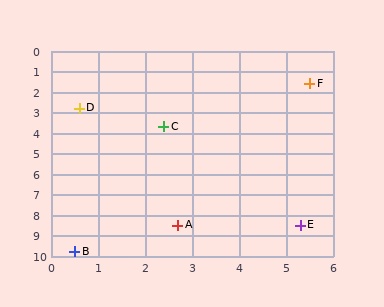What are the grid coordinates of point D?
Point D is at approximately (0.6, 2.8).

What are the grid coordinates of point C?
Point C is at approximately (2.4, 3.7).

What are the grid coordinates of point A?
Point A is at approximately (2.7, 8.5).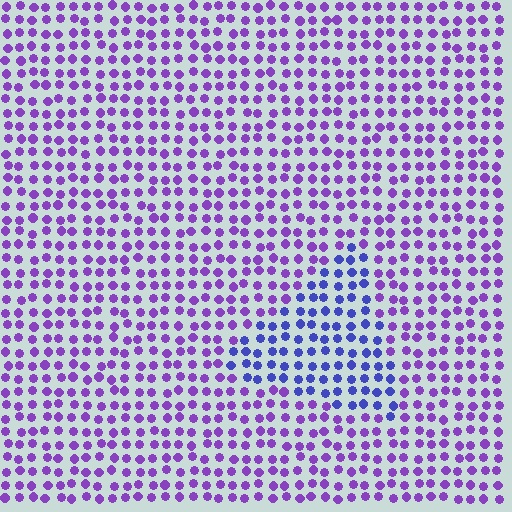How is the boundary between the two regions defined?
The boundary is defined purely by a slight shift in hue (about 38 degrees). Spacing, size, and orientation are identical on both sides.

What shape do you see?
I see a triangle.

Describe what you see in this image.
The image is filled with small purple elements in a uniform arrangement. A triangle-shaped region is visible where the elements are tinted to a slightly different hue, forming a subtle color boundary.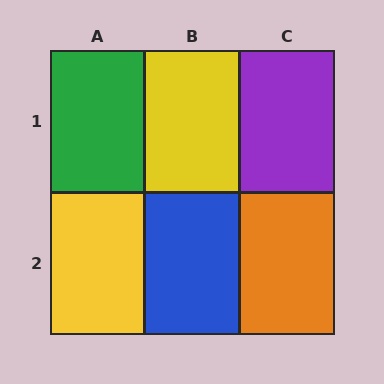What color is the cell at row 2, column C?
Orange.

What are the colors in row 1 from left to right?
Green, yellow, purple.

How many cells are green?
1 cell is green.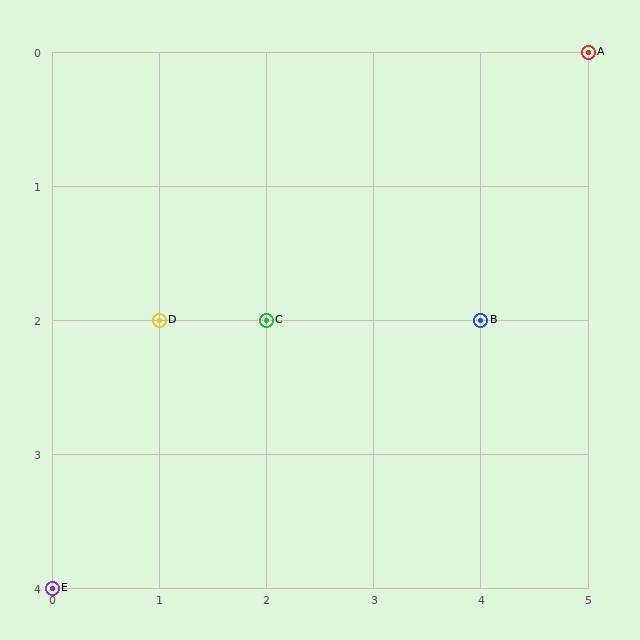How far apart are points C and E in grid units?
Points C and E are 2 columns and 2 rows apart (about 2.8 grid units diagonally).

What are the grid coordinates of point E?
Point E is at grid coordinates (0, 4).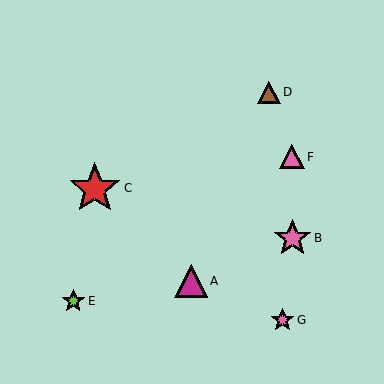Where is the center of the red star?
The center of the red star is at (95, 188).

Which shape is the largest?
The red star (labeled C) is the largest.